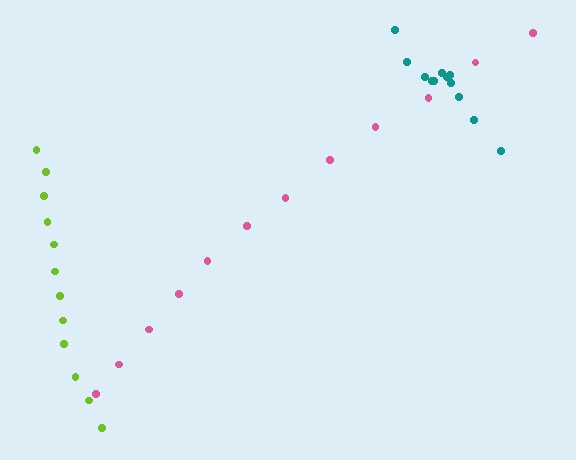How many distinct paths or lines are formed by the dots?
There are 3 distinct paths.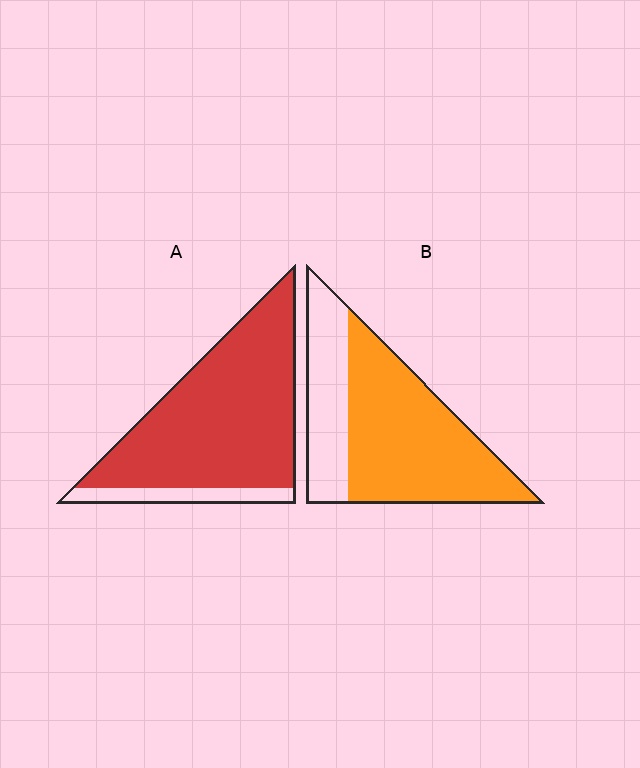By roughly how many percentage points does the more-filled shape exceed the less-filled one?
By roughly 20 percentage points (A over B).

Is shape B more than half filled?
Yes.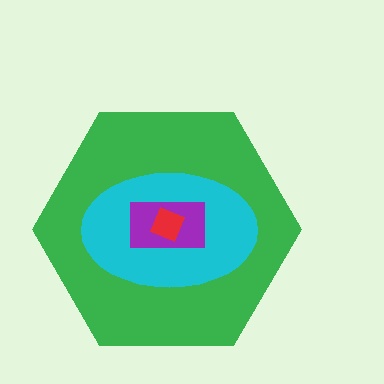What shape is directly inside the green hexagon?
The cyan ellipse.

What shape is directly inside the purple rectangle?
The red diamond.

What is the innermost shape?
The red diamond.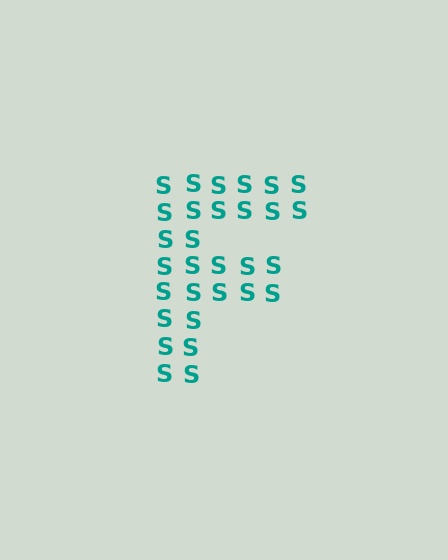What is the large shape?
The large shape is the letter F.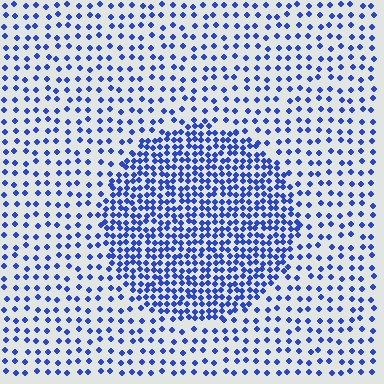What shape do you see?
I see a circle.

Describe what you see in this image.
The image contains small blue elements arranged at two different densities. A circle-shaped region is visible where the elements are more densely packed than the surrounding area.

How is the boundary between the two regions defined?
The boundary is defined by a change in element density (approximately 2.4x ratio). All elements are the same color, size, and shape.